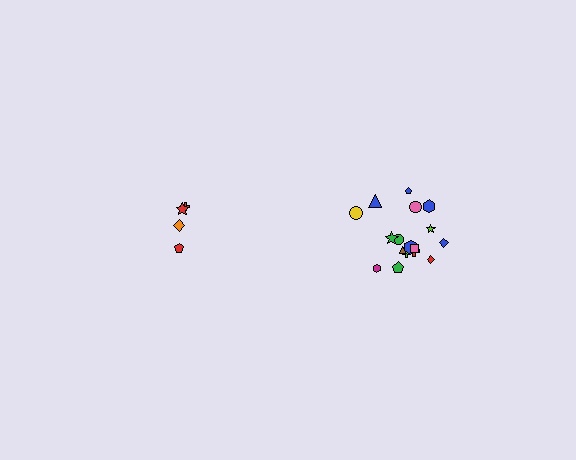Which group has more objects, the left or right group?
The right group.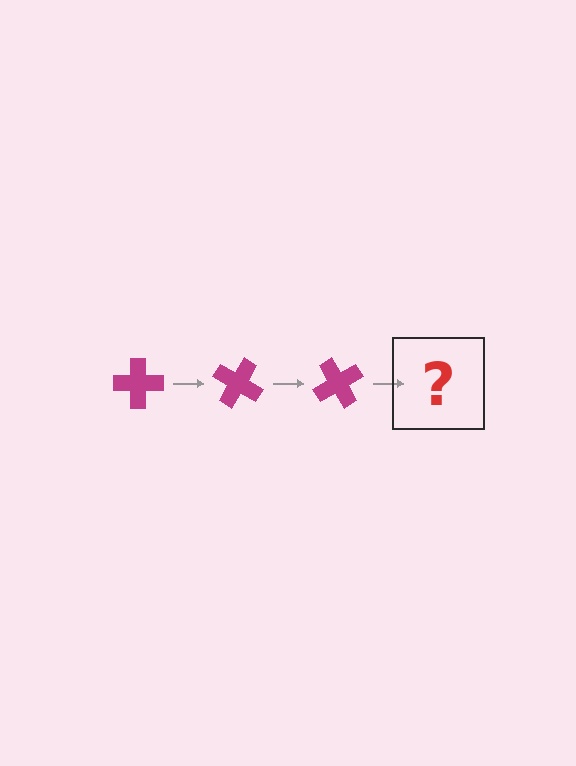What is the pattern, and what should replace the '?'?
The pattern is that the cross rotates 30 degrees each step. The '?' should be a magenta cross rotated 90 degrees.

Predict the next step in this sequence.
The next step is a magenta cross rotated 90 degrees.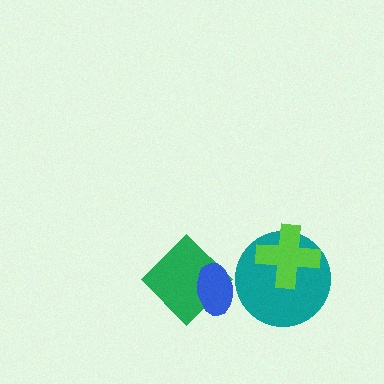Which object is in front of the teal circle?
The lime cross is in front of the teal circle.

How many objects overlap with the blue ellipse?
1 object overlaps with the blue ellipse.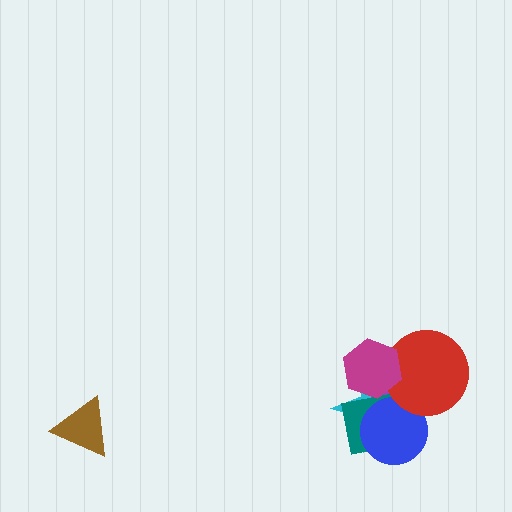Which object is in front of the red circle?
The magenta hexagon is in front of the red circle.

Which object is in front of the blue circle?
The red circle is in front of the blue circle.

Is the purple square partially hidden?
Yes, it is partially covered by another shape.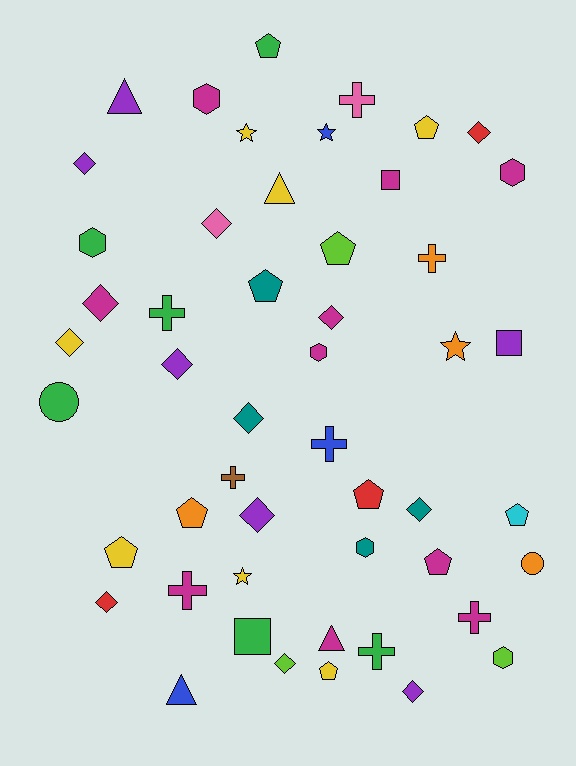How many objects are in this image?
There are 50 objects.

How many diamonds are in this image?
There are 13 diamonds.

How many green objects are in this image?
There are 6 green objects.